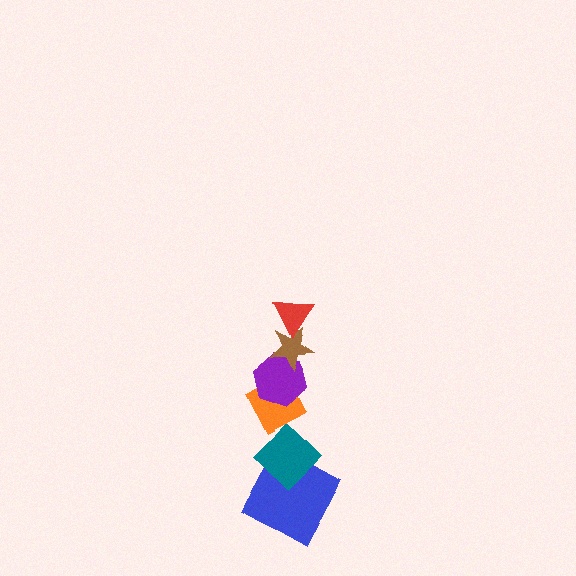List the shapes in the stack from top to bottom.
From top to bottom: the red triangle, the brown star, the purple hexagon, the orange diamond, the teal diamond, the blue square.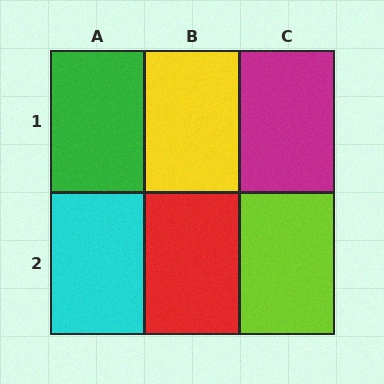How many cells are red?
1 cell is red.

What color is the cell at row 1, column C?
Magenta.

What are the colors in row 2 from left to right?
Cyan, red, lime.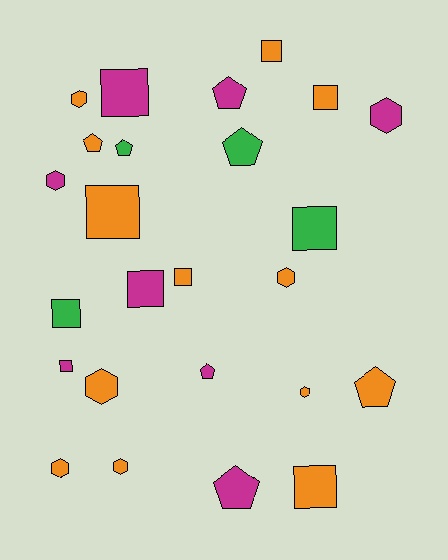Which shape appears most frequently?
Square, with 10 objects.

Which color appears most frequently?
Orange, with 13 objects.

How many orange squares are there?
There are 5 orange squares.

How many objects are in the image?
There are 25 objects.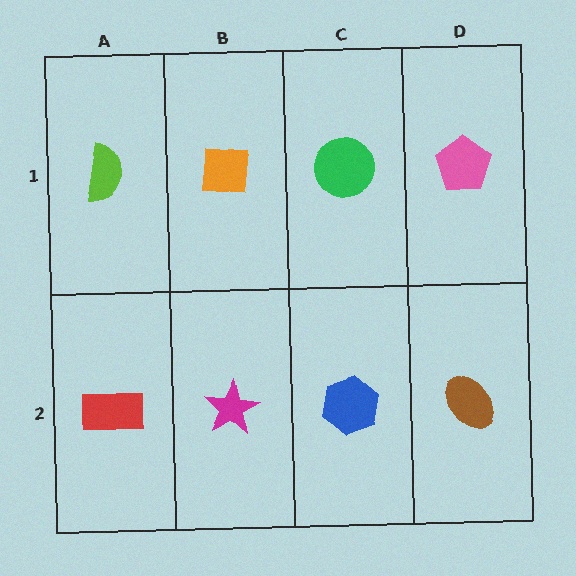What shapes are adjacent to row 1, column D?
A brown ellipse (row 2, column D), a green circle (row 1, column C).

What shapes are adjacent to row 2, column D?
A pink pentagon (row 1, column D), a blue hexagon (row 2, column C).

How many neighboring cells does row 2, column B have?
3.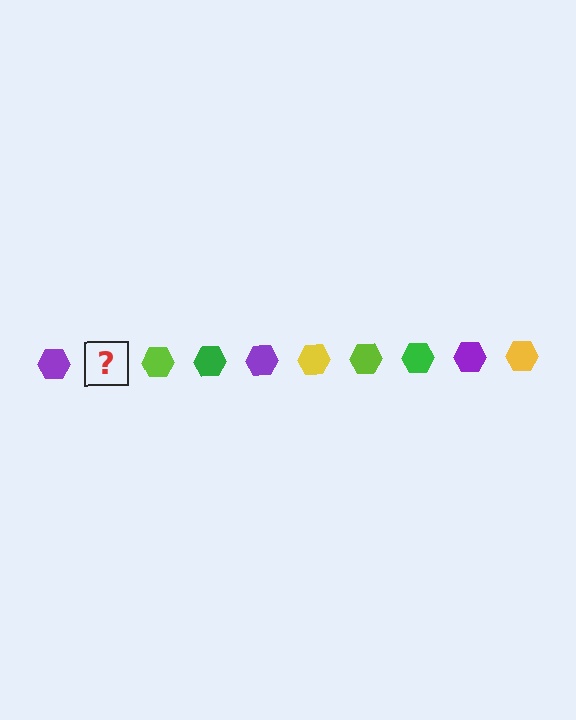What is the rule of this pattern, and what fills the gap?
The rule is that the pattern cycles through purple, yellow, lime, green hexagons. The gap should be filled with a yellow hexagon.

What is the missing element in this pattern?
The missing element is a yellow hexagon.